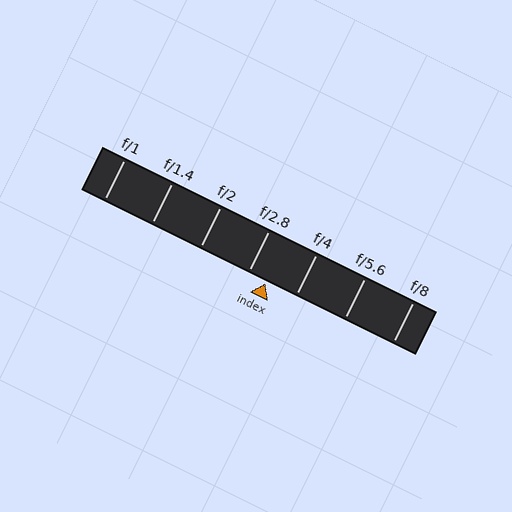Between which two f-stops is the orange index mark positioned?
The index mark is between f/2.8 and f/4.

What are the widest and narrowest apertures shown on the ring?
The widest aperture shown is f/1 and the narrowest is f/8.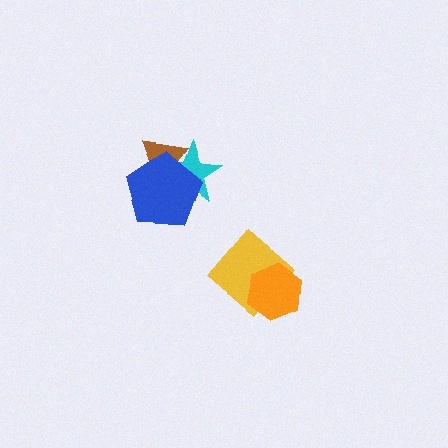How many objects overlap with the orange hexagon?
1 object overlaps with the orange hexagon.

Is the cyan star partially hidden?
Yes, it is partially covered by another shape.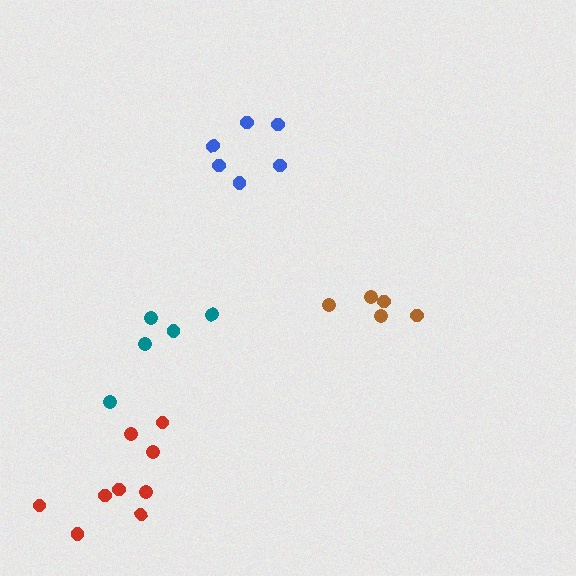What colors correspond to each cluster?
The clusters are colored: blue, brown, teal, red.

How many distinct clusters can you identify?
There are 4 distinct clusters.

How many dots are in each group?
Group 1: 6 dots, Group 2: 5 dots, Group 3: 5 dots, Group 4: 9 dots (25 total).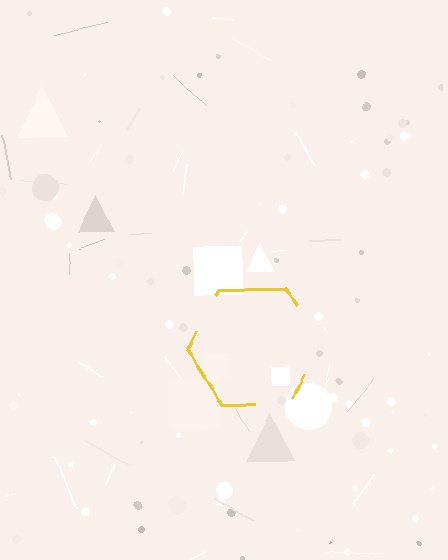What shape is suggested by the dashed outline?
The dashed outline suggests a hexagon.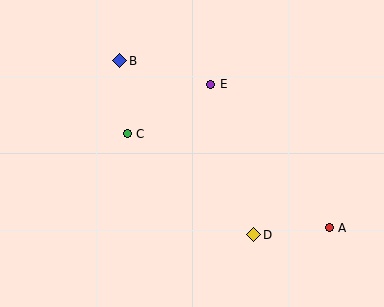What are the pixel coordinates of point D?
Point D is at (254, 235).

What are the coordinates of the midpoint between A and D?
The midpoint between A and D is at (292, 231).